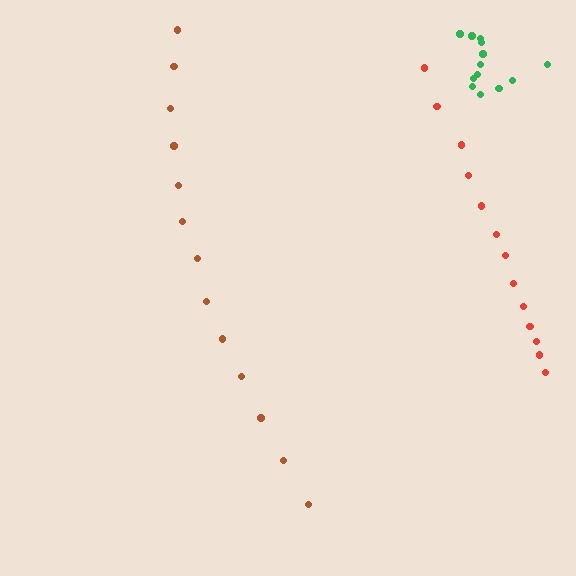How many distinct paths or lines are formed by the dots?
There are 3 distinct paths.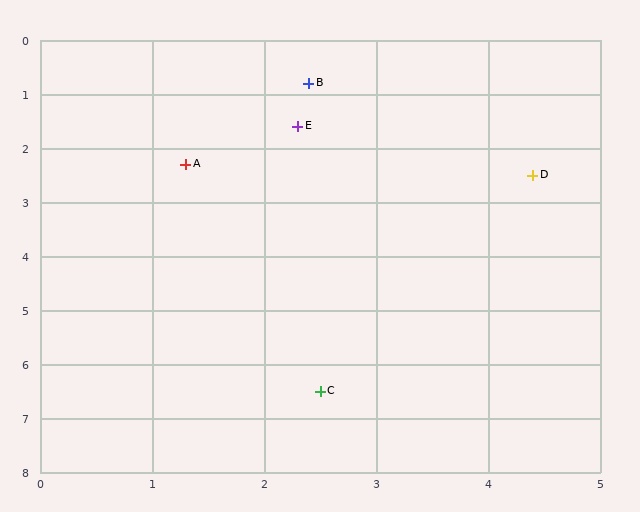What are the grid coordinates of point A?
Point A is at approximately (1.3, 2.3).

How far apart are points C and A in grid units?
Points C and A are about 4.4 grid units apart.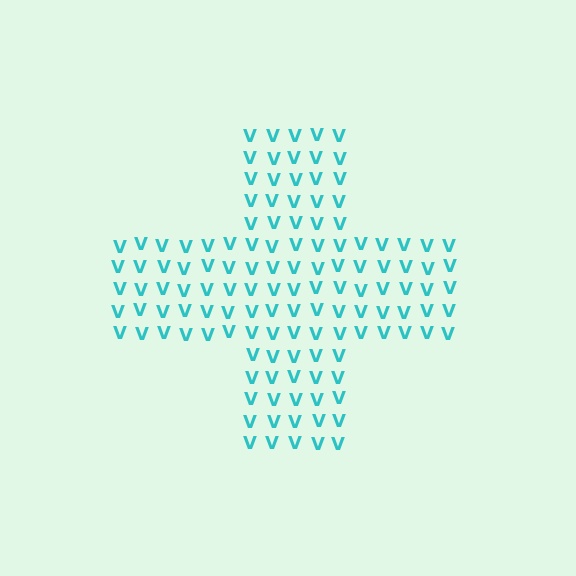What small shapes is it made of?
It is made of small letter V's.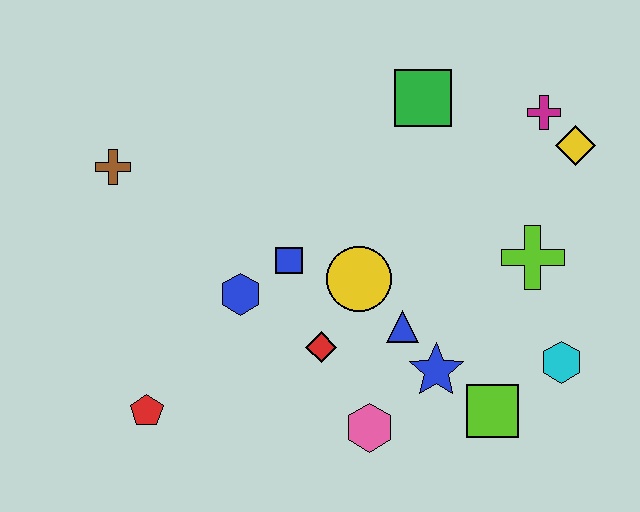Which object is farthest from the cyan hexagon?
The brown cross is farthest from the cyan hexagon.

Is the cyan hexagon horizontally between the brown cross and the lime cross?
No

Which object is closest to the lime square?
The blue star is closest to the lime square.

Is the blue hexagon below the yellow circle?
Yes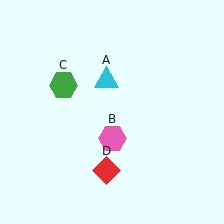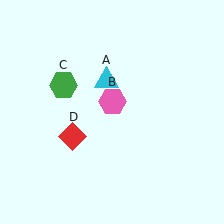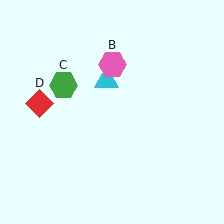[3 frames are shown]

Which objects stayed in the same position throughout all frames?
Cyan triangle (object A) and green hexagon (object C) remained stationary.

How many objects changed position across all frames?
2 objects changed position: pink hexagon (object B), red diamond (object D).